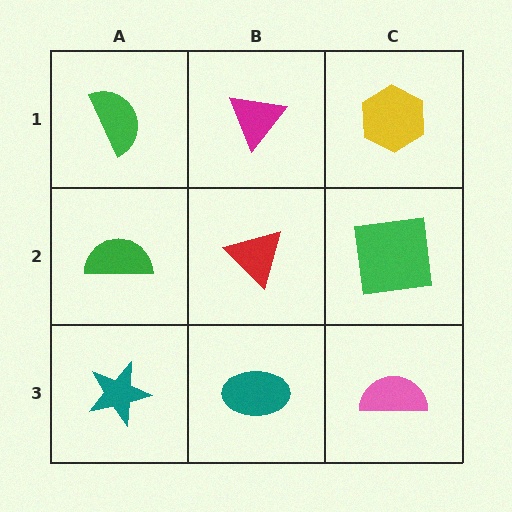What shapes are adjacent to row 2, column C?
A yellow hexagon (row 1, column C), a pink semicircle (row 3, column C), a red triangle (row 2, column B).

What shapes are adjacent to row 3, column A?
A green semicircle (row 2, column A), a teal ellipse (row 3, column B).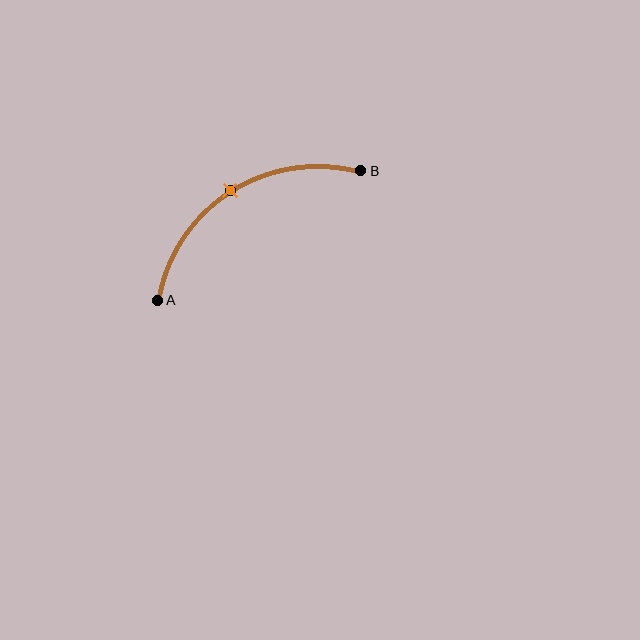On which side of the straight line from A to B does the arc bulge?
The arc bulges above the straight line connecting A and B.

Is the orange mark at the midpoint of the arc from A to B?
Yes. The orange mark lies on the arc at equal arc-length from both A and B — it is the arc midpoint.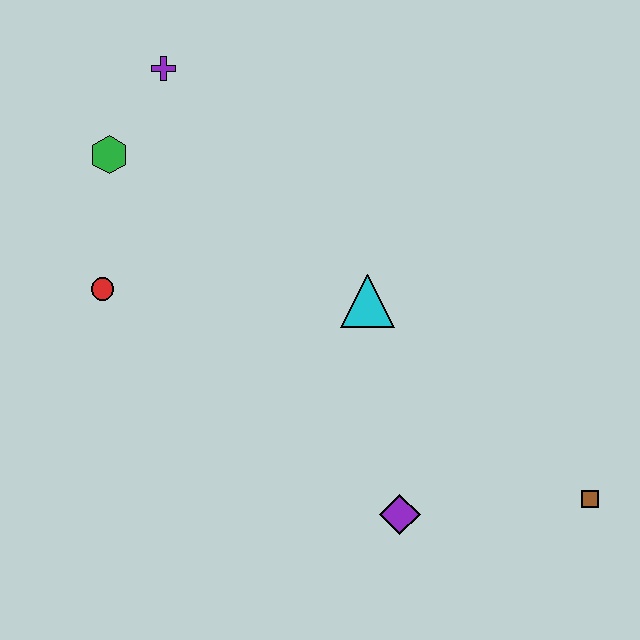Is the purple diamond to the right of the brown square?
No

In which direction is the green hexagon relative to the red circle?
The green hexagon is above the red circle.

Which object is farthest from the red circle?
The brown square is farthest from the red circle.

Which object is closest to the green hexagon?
The purple cross is closest to the green hexagon.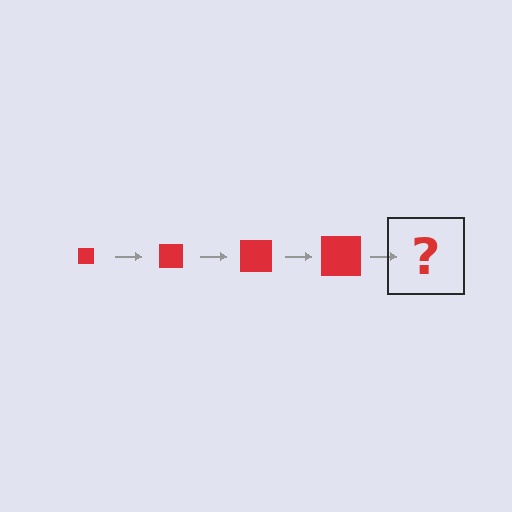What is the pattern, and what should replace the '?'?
The pattern is that the square gets progressively larger each step. The '?' should be a red square, larger than the previous one.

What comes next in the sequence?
The next element should be a red square, larger than the previous one.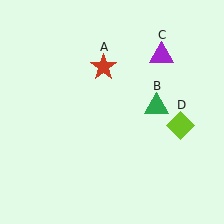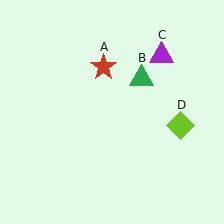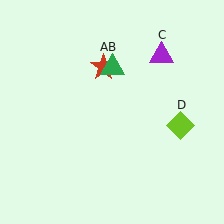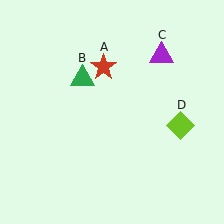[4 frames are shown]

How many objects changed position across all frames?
1 object changed position: green triangle (object B).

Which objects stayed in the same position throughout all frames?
Red star (object A) and purple triangle (object C) and lime diamond (object D) remained stationary.